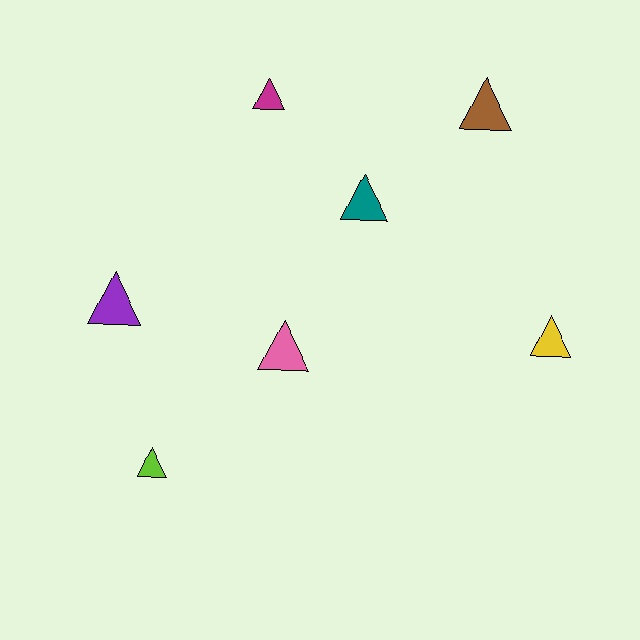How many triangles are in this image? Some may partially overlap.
There are 7 triangles.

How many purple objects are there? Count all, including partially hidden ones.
There is 1 purple object.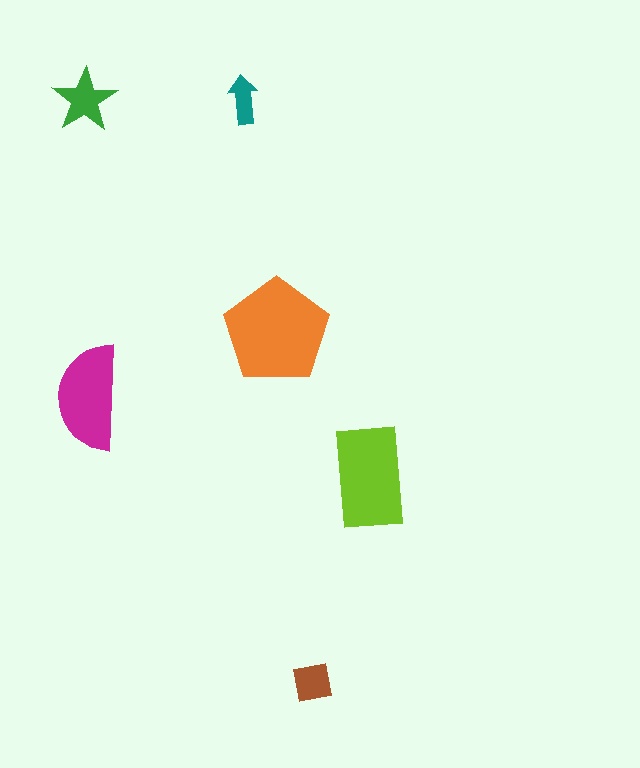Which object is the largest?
The orange pentagon.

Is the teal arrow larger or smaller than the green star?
Smaller.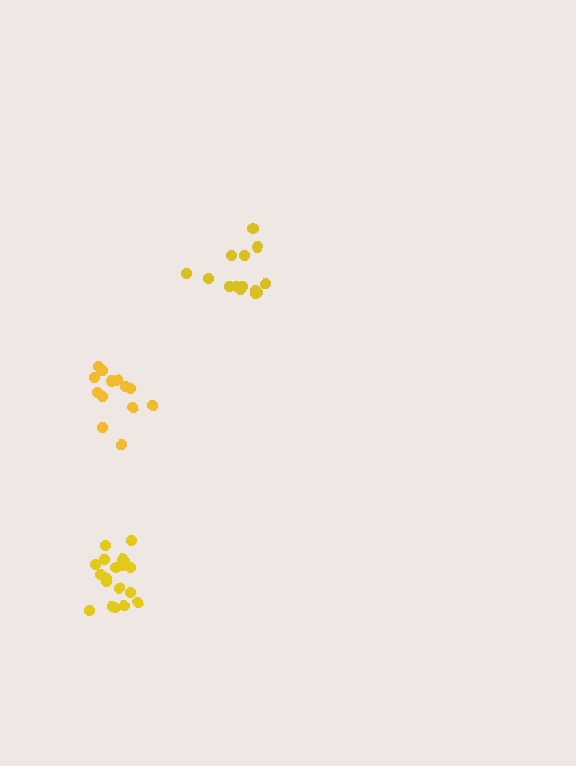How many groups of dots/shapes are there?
There are 3 groups.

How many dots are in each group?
Group 1: 19 dots, Group 2: 14 dots, Group 3: 14 dots (47 total).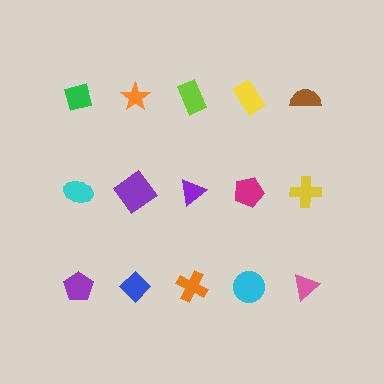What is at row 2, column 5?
A yellow cross.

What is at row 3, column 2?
A blue diamond.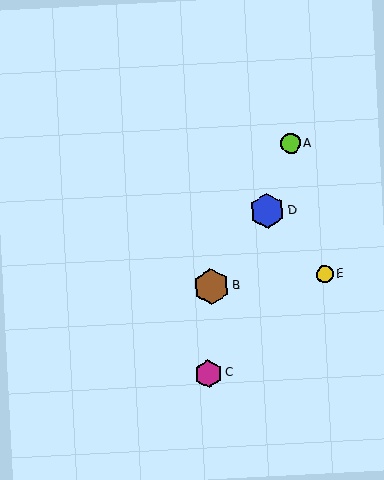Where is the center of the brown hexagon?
The center of the brown hexagon is at (211, 286).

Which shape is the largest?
The brown hexagon (labeled B) is the largest.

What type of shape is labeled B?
Shape B is a brown hexagon.